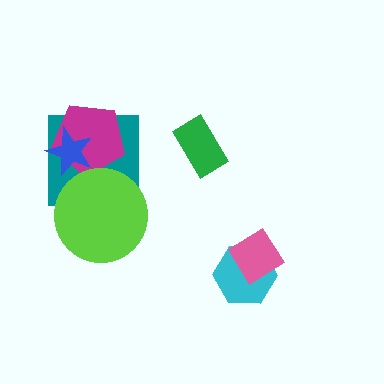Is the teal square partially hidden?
Yes, it is partially covered by another shape.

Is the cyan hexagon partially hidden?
Yes, it is partially covered by another shape.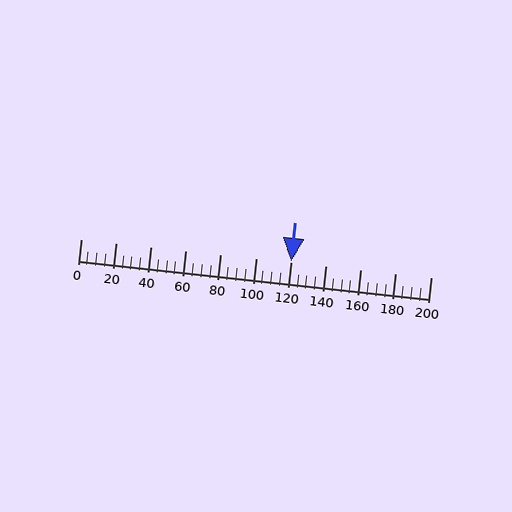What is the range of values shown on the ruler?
The ruler shows values from 0 to 200.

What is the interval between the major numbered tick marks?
The major tick marks are spaced 20 units apart.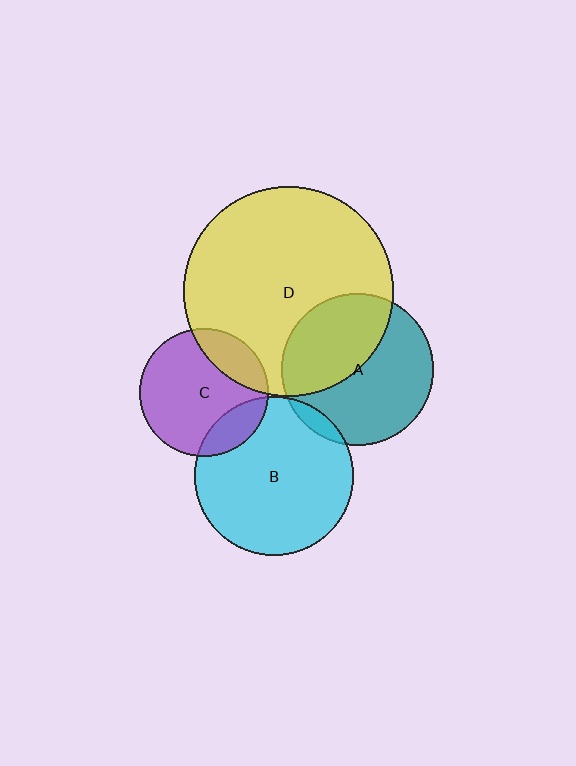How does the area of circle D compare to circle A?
Approximately 1.9 times.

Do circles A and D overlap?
Yes.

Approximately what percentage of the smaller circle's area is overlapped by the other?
Approximately 45%.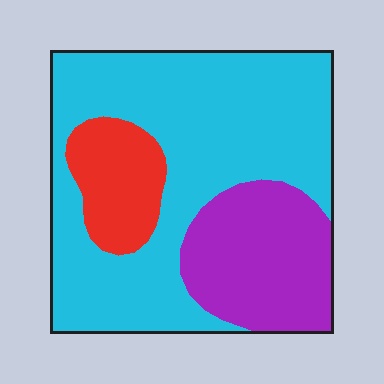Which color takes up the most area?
Cyan, at roughly 65%.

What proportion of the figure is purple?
Purple takes up less than a quarter of the figure.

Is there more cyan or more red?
Cyan.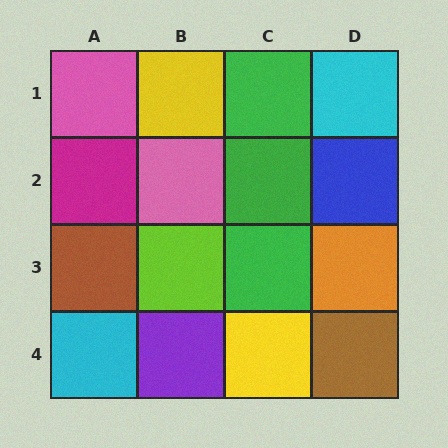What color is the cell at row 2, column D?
Blue.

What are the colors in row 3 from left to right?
Brown, lime, green, orange.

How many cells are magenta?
1 cell is magenta.